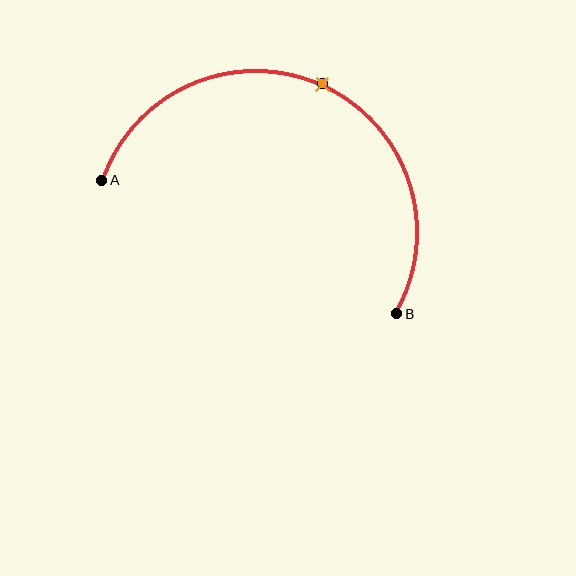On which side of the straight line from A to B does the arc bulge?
The arc bulges above the straight line connecting A and B.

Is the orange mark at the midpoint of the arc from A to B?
Yes. The orange mark lies on the arc at equal arc-length from both A and B — it is the arc midpoint.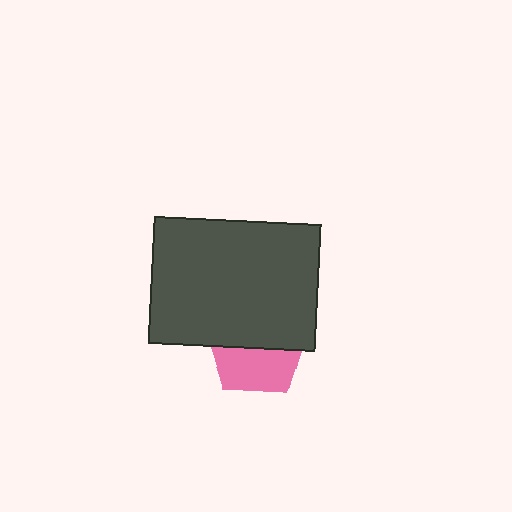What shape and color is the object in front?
The object in front is a dark gray rectangle.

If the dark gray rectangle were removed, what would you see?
You would see the complete pink pentagon.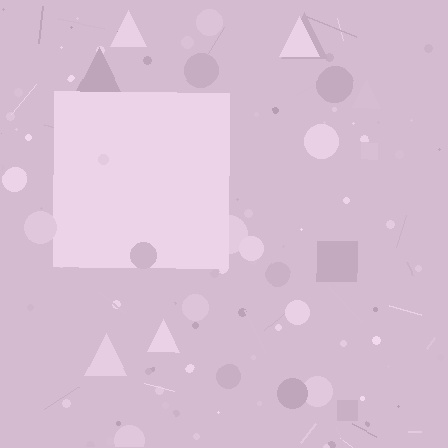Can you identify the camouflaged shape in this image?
The camouflaged shape is a square.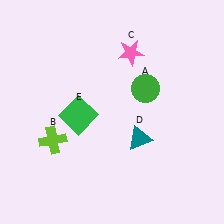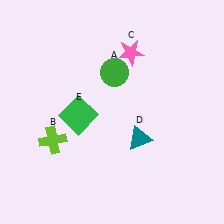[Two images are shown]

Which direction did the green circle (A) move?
The green circle (A) moved left.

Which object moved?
The green circle (A) moved left.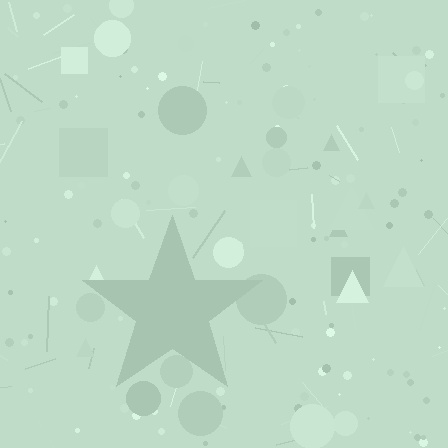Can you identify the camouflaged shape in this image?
The camouflaged shape is a star.